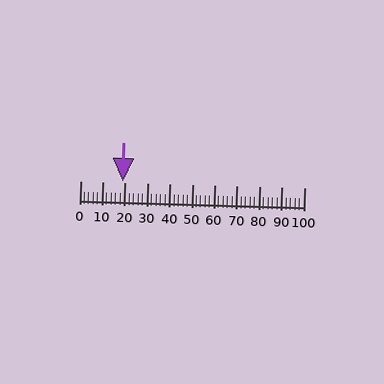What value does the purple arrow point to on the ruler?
The purple arrow points to approximately 19.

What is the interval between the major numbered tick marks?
The major tick marks are spaced 10 units apart.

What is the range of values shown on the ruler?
The ruler shows values from 0 to 100.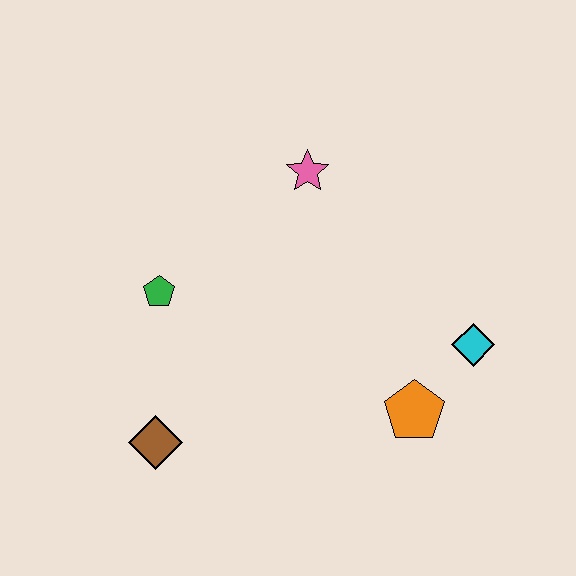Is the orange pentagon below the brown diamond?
No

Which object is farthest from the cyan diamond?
The brown diamond is farthest from the cyan diamond.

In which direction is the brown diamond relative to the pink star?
The brown diamond is below the pink star.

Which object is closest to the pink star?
The green pentagon is closest to the pink star.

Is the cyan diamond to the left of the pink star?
No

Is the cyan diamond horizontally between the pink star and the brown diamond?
No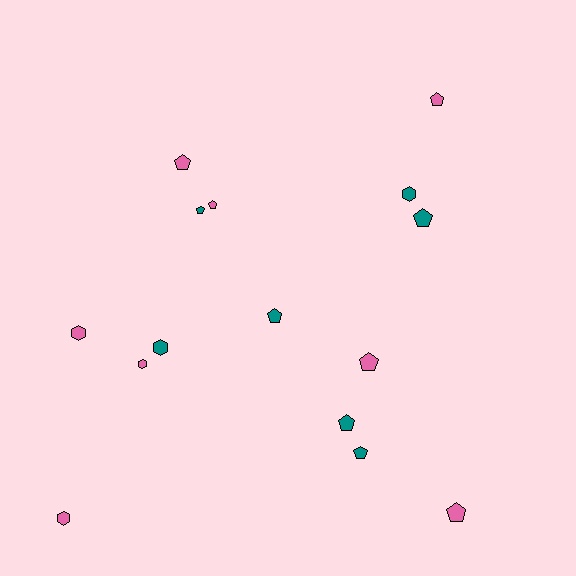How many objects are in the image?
There are 15 objects.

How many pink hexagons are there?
There are 3 pink hexagons.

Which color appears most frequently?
Pink, with 8 objects.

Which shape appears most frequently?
Pentagon, with 10 objects.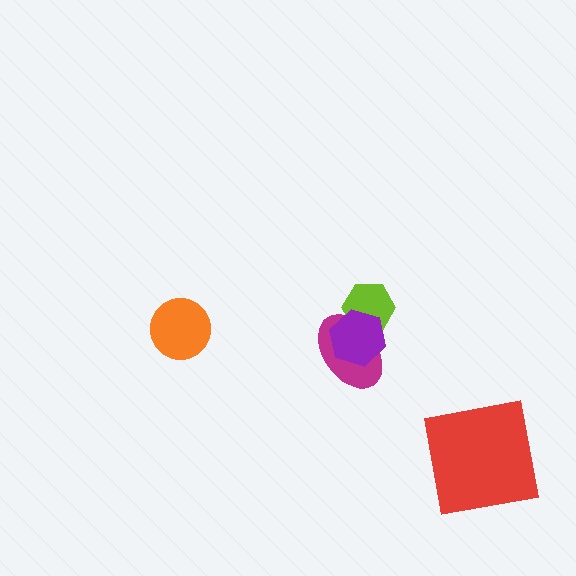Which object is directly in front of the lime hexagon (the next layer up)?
The magenta ellipse is directly in front of the lime hexagon.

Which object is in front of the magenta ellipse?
The purple hexagon is in front of the magenta ellipse.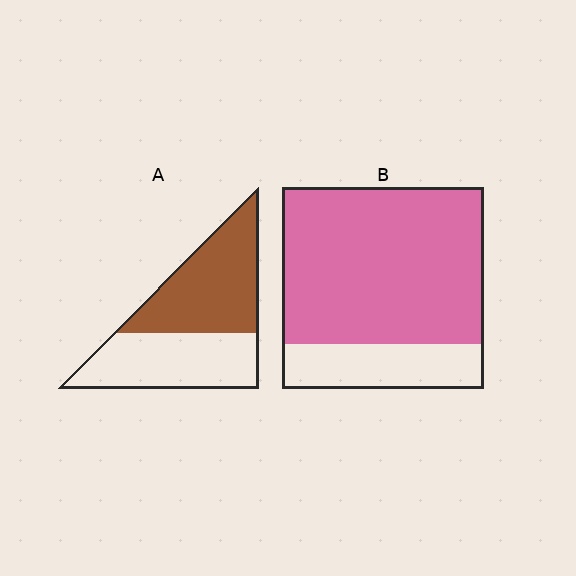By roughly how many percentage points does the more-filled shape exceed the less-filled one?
By roughly 25 percentage points (B over A).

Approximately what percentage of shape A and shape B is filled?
A is approximately 50% and B is approximately 80%.